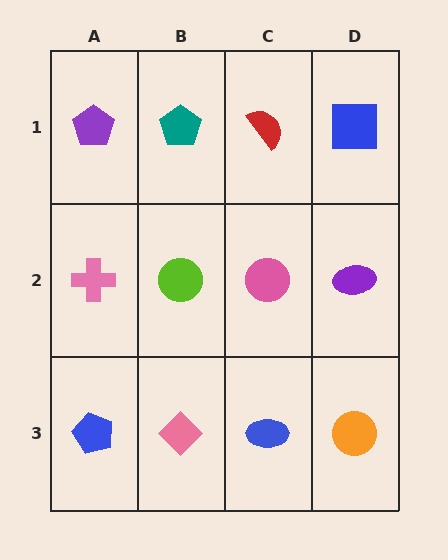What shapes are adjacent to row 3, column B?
A lime circle (row 2, column B), a blue pentagon (row 3, column A), a blue ellipse (row 3, column C).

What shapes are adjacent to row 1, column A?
A pink cross (row 2, column A), a teal pentagon (row 1, column B).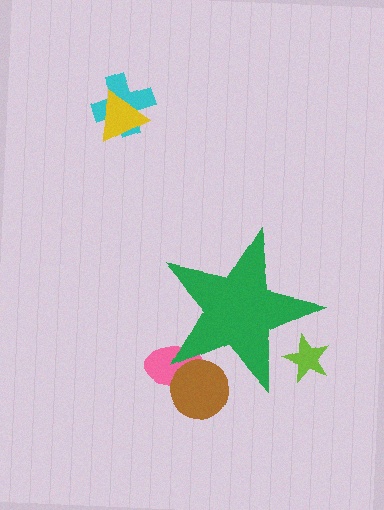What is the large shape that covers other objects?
A green star.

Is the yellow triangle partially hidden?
No, the yellow triangle is fully visible.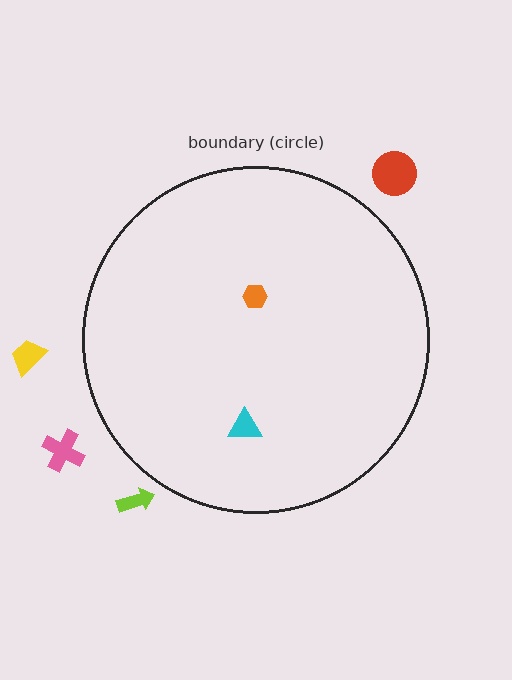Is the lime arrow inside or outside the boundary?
Outside.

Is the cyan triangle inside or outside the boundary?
Inside.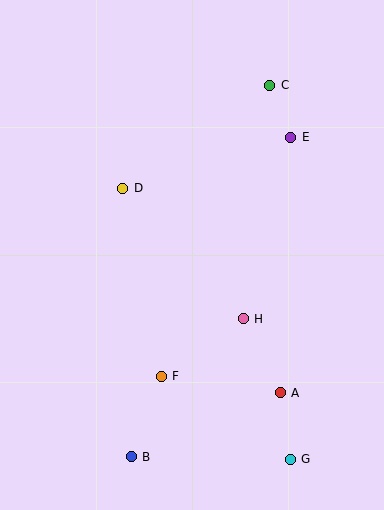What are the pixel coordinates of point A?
Point A is at (280, 393).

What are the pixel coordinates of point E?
Point E is at (291, 137).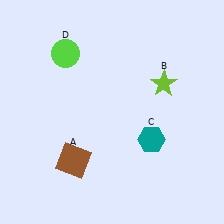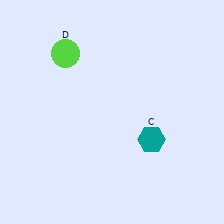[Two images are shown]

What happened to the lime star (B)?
The lime star (B) was removed in Image 2. It was in the top-right area of Image 1.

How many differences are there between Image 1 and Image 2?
There are 2 differences between the two images.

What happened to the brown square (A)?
The brown square (A) was removed in Image 2. It was in the bottom-left area of Image 1.